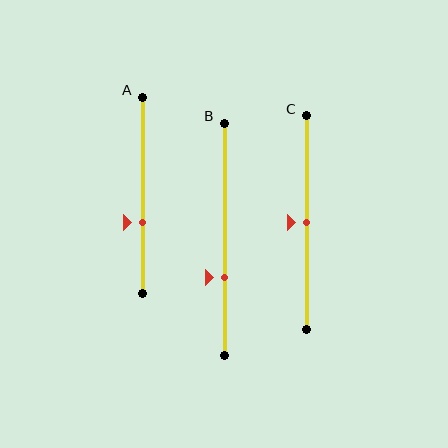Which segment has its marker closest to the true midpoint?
Segment C has its marker closest to the true midpoint.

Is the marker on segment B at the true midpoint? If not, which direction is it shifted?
No, the marker on segment B is shifted downward by about 16% of the segment length.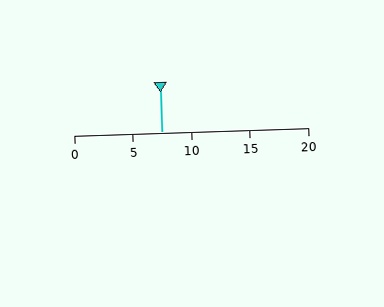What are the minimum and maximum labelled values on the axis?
The axis runs from 0 to 20.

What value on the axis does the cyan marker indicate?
The marker indicates approximately 7.5.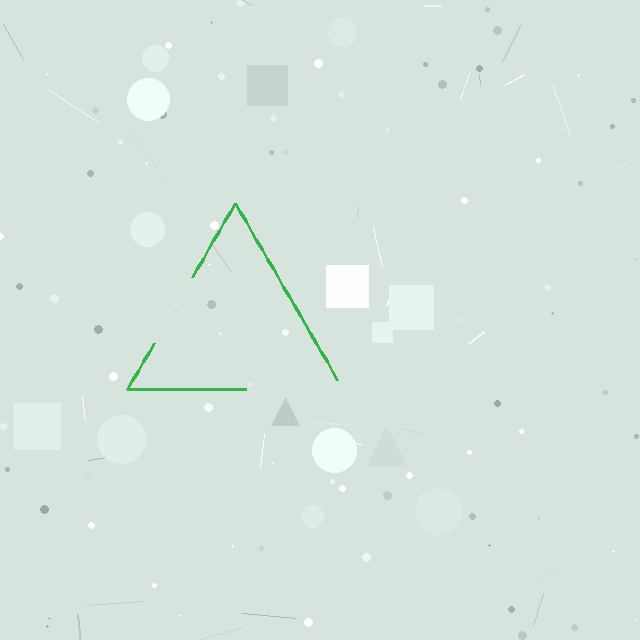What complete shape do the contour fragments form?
The contour fragments form a triangle.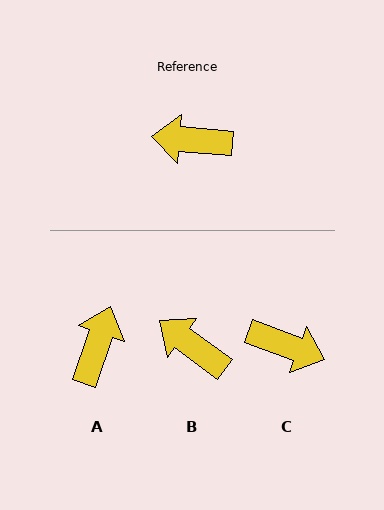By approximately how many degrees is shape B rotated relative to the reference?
Approximately 32 degrees clockwise.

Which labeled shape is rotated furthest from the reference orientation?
C, about 164 degrees away.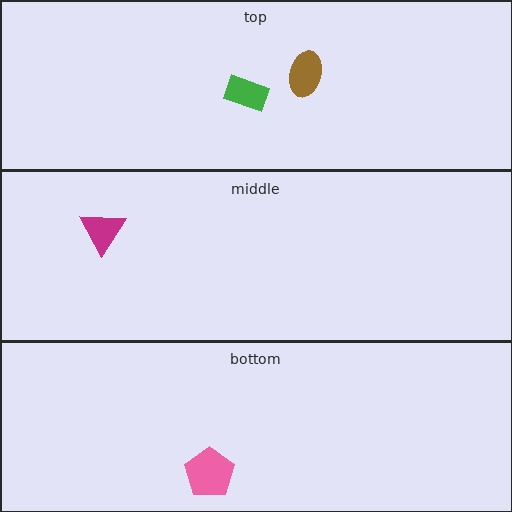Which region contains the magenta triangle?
The middle region.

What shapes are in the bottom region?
The pink pentagon.